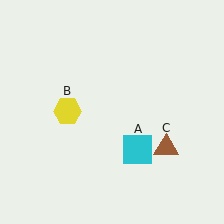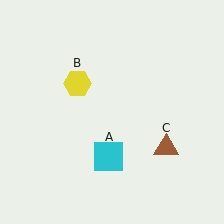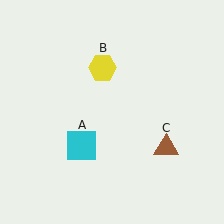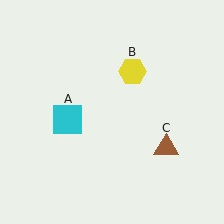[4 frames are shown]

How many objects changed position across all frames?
2 objects changed position: cyan square (object A), yellow hexagon (object B).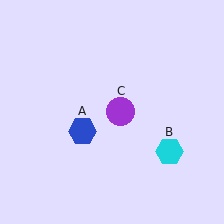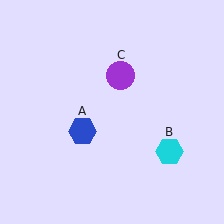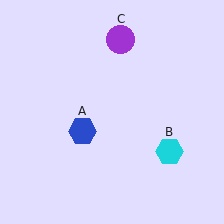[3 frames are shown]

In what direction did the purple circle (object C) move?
The purple circle (object C) moved up.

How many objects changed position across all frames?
1 object changed position: purple circle (object C).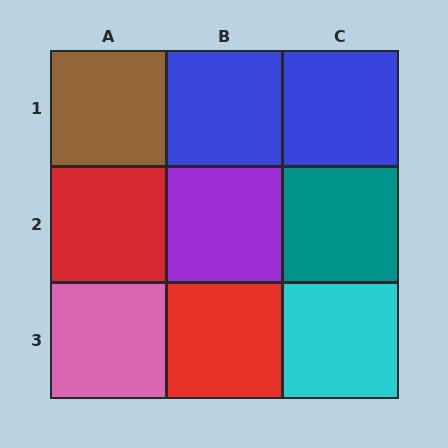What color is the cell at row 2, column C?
Teal.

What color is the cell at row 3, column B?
Red.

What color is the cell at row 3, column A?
Pink.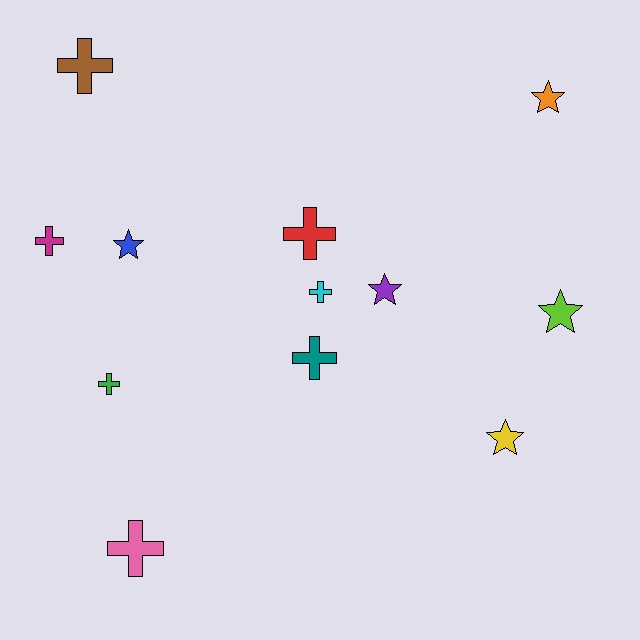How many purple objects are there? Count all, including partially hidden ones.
There is 1 purple object.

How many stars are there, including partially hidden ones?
There are 5 stars.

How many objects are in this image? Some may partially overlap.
There are 12 objects.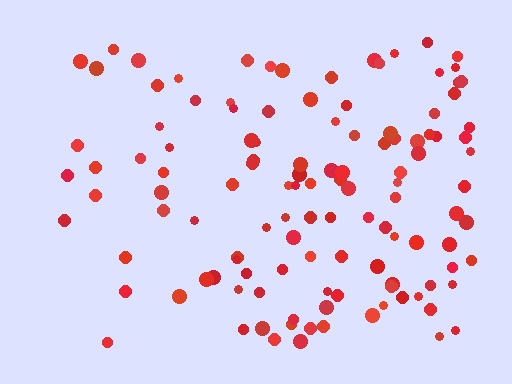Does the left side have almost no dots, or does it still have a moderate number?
Still a moderate number, just noticeably fewer than the right.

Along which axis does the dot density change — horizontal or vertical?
Horizontal.